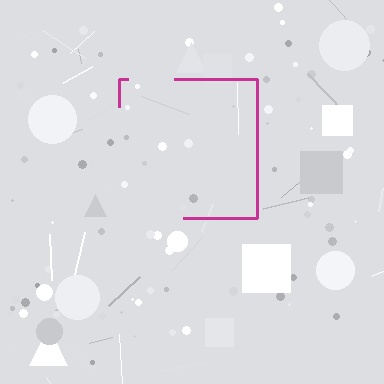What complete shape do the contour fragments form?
The contour fragments form a square.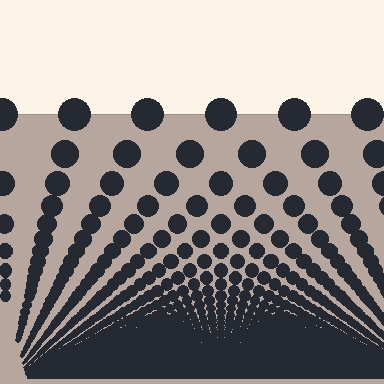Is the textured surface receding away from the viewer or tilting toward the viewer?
The surface appears to tilt toward the viewer. Texture elements get larger and sparser toward the top.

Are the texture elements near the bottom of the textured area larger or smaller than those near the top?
Smaller. The gradient is inverted — elements near the bottom are smaller and denser.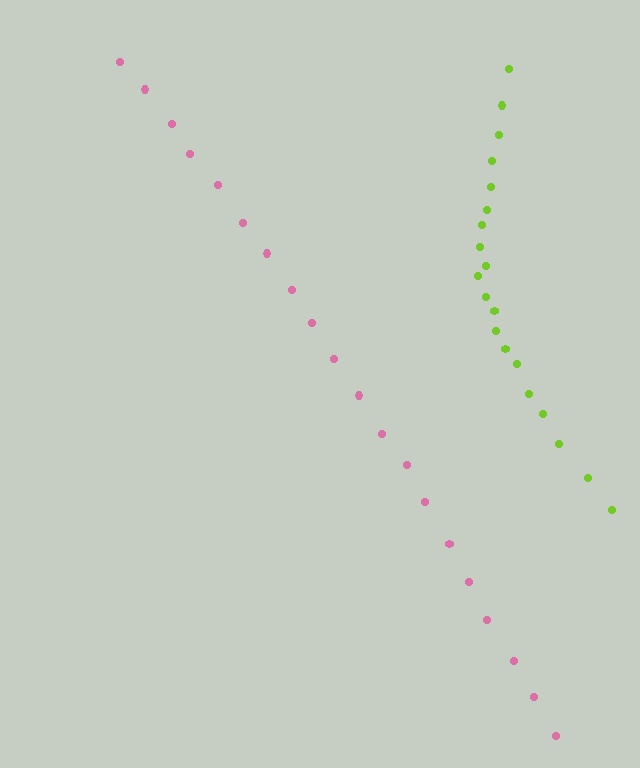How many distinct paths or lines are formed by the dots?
There are 2 distinct paths.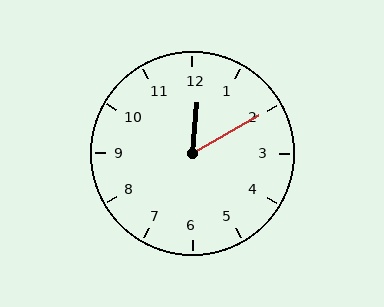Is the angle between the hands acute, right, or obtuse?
It is acute.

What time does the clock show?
12:10.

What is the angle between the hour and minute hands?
Approximately 55 degrees.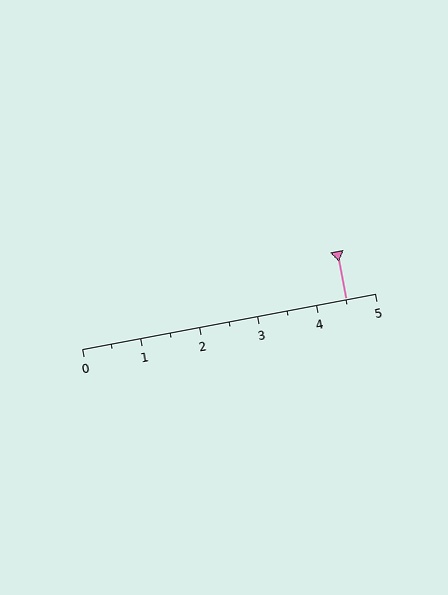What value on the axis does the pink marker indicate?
The marker indicates approximately 4.5.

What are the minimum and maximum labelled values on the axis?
The axis runs from 0 to 5.